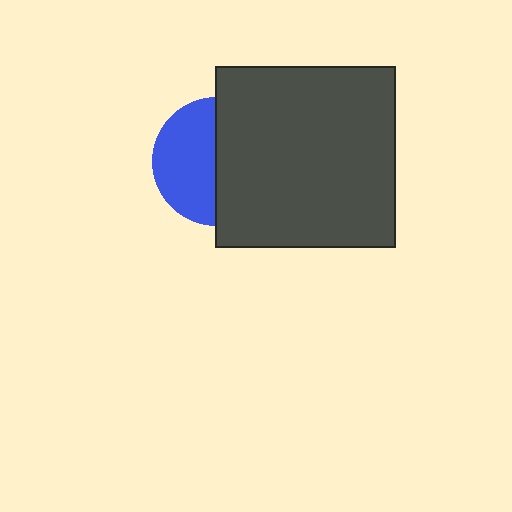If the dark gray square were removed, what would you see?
You would see the complete blue circle.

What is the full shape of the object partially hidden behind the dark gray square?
The partially hidden object is a blue circle.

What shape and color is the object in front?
The object in front is a dark gray square.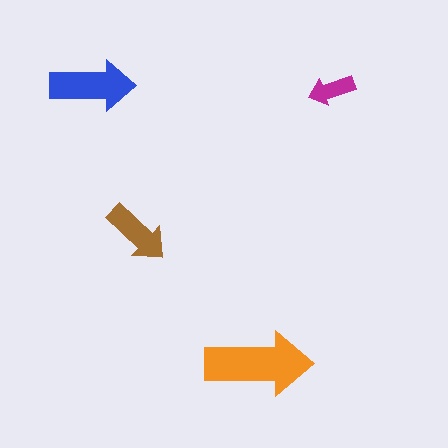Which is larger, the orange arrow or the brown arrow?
The orange one.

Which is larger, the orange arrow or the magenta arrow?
The orange one.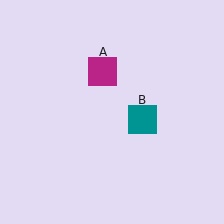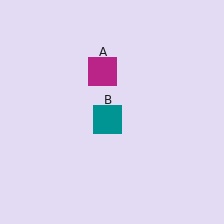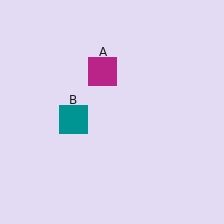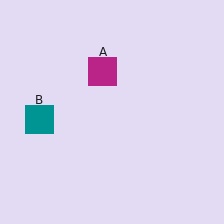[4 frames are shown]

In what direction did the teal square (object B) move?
The teal square (object B) moved left.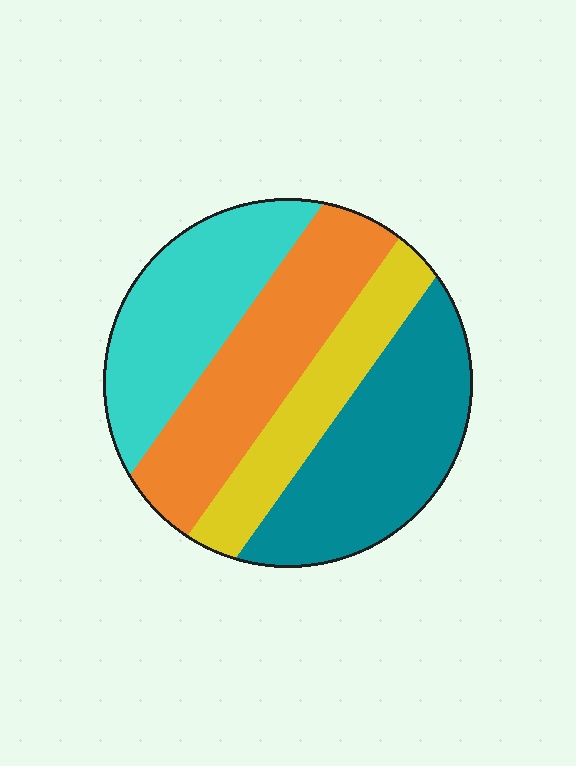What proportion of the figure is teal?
Teal covers roughly 30% of the figure.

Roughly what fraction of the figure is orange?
Orange takes up about one quarter (1/4) of the figure.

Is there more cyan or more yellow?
Cyan.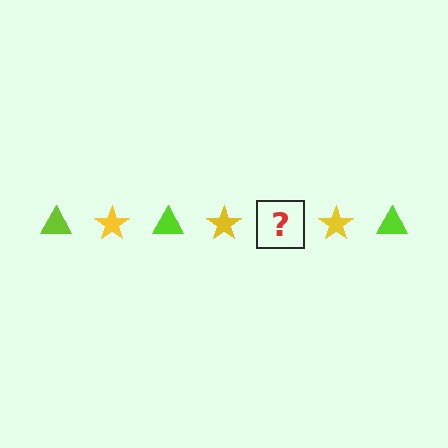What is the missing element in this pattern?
The missing element is a lime triangle.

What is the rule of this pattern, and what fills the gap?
The rule is that the pattern alternates between lime triangle and yellow star. The gap should be filled with a lime triangle.